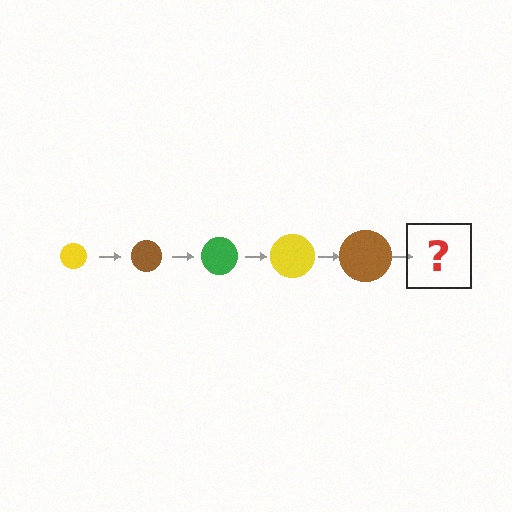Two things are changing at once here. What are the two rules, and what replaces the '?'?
The two rules are that the circle grows larger each step and the color cycles through yellow, brown, and green. The '?' should be a green circle, larger than the previous one.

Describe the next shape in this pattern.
It should be a green circle, larger than the previous one.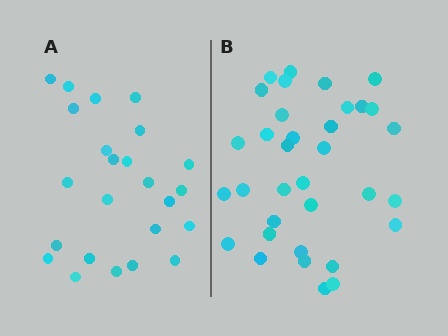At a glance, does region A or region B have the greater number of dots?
Region B (the right region) has more dots.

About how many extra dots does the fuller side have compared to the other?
Region B has roughly 10 or so more dots than region A.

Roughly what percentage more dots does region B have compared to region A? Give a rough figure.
About 40% more.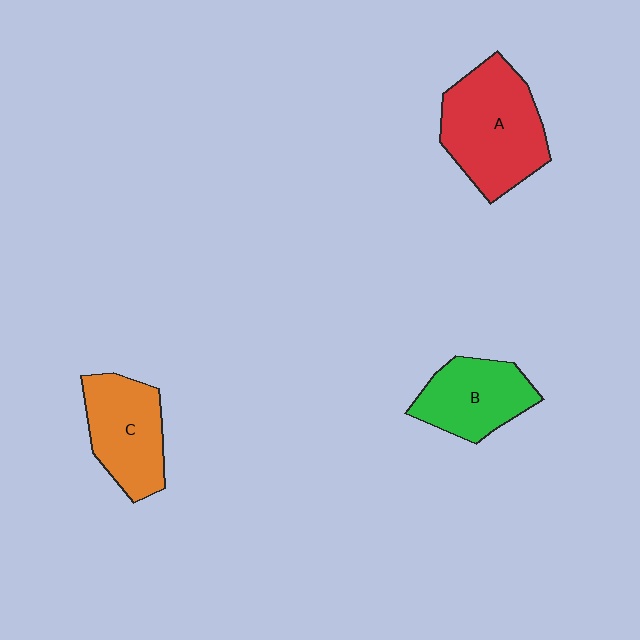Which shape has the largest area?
Shape A (red).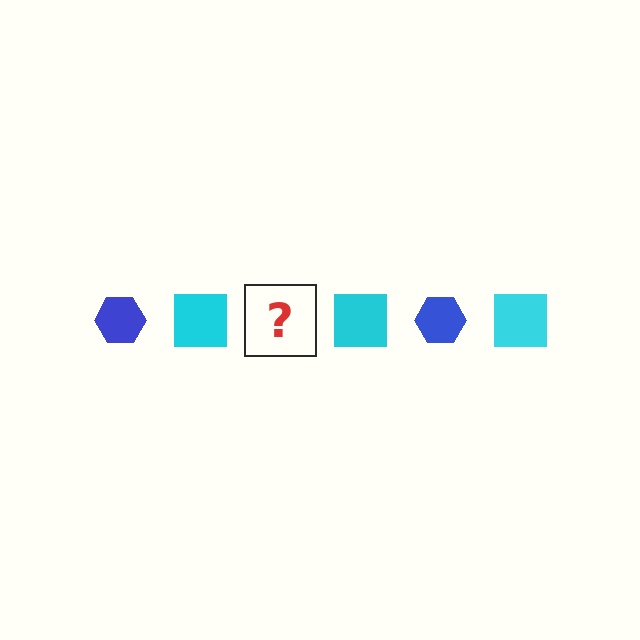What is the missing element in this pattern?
The missing element is a blue hexagon.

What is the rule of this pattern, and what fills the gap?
The rule is that the pattern alternates between blue hexagon and cyan square. The gap should be filled with a blue hexagon.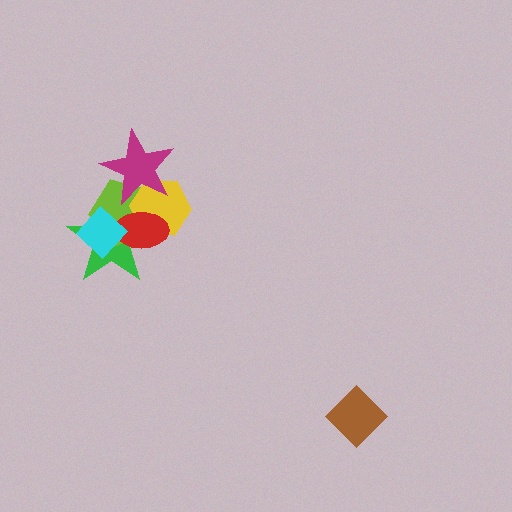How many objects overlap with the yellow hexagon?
4 objects overlap with the yellow hexagon.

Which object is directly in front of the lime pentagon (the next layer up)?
The yellow hexagon is directly in front of the lime pentagon.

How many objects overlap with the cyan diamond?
3 objects overlap with the cyan diamond.